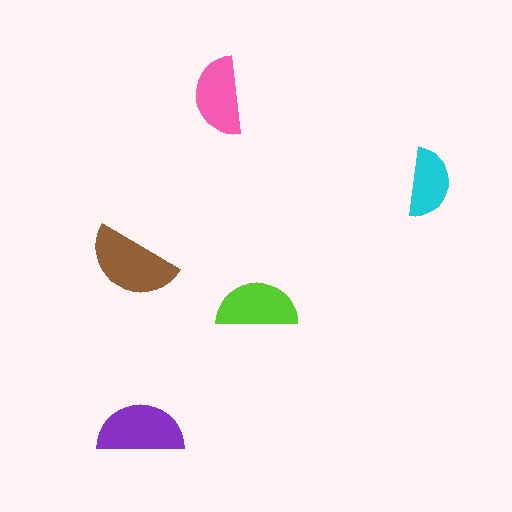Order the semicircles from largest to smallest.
the brown one, the purple one, the lime one, the pink one, the cyan one.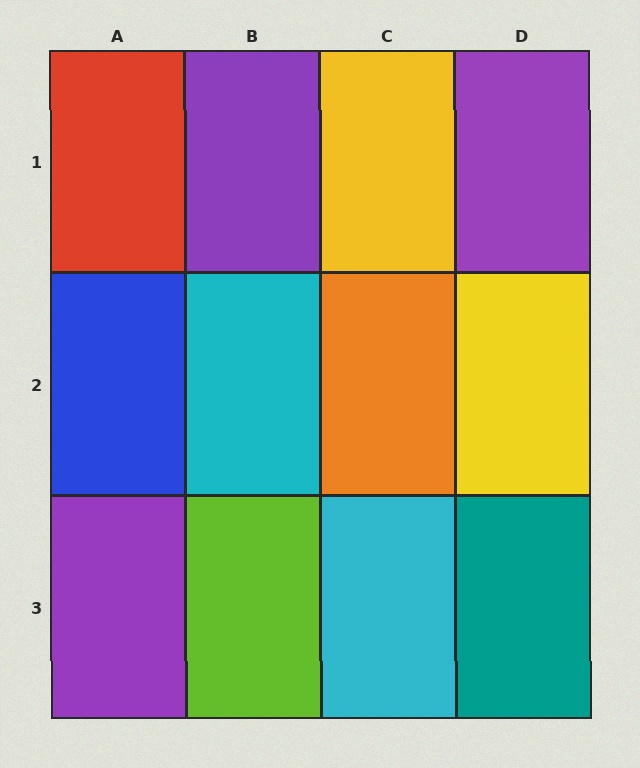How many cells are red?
1 cell is red.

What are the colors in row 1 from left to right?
Red, purple, yellow, purple.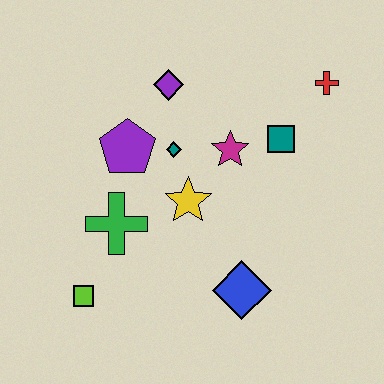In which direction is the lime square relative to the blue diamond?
The lime square is to the left of the blue diamond.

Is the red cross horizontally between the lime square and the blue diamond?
No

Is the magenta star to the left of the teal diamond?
No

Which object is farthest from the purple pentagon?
The red cross is farthest from the purple pentagon.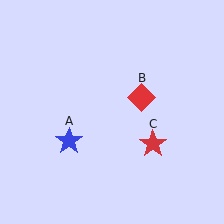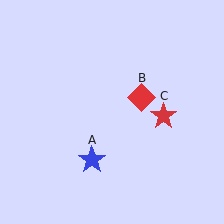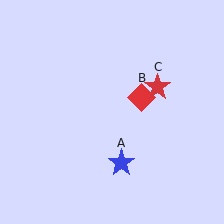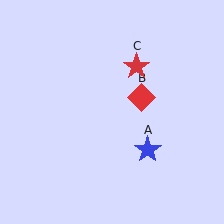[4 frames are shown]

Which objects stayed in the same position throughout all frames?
Red diamond (object B) remained stationary.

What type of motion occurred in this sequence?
The blue star (object A), red star (object C) rotated counterclockwise around the center of the scene.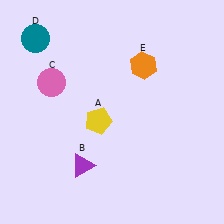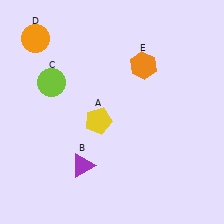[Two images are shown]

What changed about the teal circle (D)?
In Image 1, D is teal. In Image 2, it changed to orange.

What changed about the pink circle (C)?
In Image 1, C is pink. In Image 2, it changed to lime.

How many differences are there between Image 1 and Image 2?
There are 2 differences between the two images.